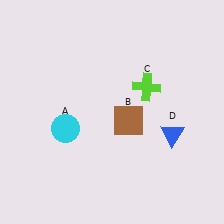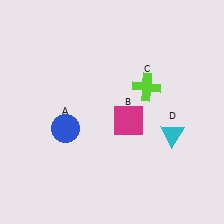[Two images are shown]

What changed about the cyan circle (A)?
In Image 1, A is cyan. In Image 2, it changed to blue.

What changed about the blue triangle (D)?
In Image 1, D is blue. In Image 2, it changed to cyan.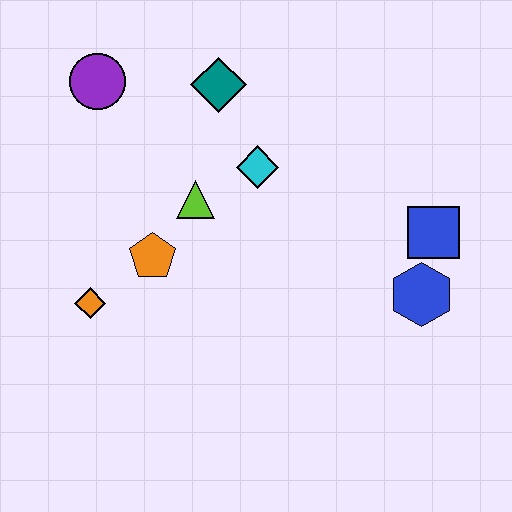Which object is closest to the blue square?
The blue hexagon is closest to the blue square.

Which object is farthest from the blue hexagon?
The purple circle is farthest from the blue hexagon.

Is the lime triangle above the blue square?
Yes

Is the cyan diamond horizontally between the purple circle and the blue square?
Yes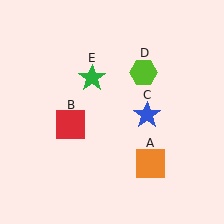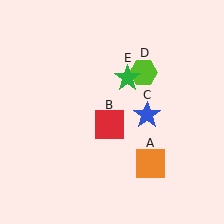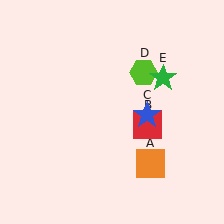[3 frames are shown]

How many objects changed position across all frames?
2 objects changed position: red square (object B), green star (object E).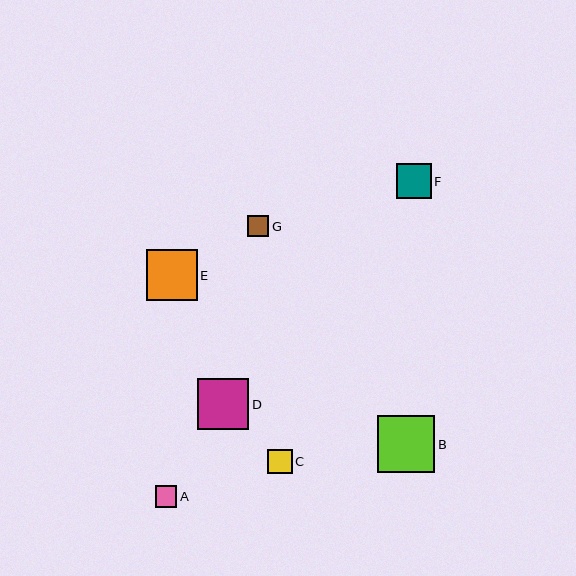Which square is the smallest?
Square G is the smallest with a size of approximately 21 pixels.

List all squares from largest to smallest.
From largest to smallest: B, D, E, F, C, A, G.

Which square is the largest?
Square B is the largest with a size of approximately 57 pixels.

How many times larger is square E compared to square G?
Square E is approximately 2.4 times the size of square G.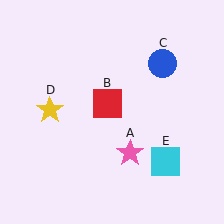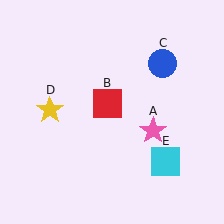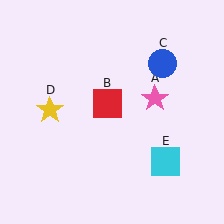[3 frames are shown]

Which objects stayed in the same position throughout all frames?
Red square (object B) and blue circle (object C) and yellow star (object D) and cyan square (object E) remained stationary.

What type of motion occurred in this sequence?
The pink star (object A) rotated counterclockwise around the center of the scene.